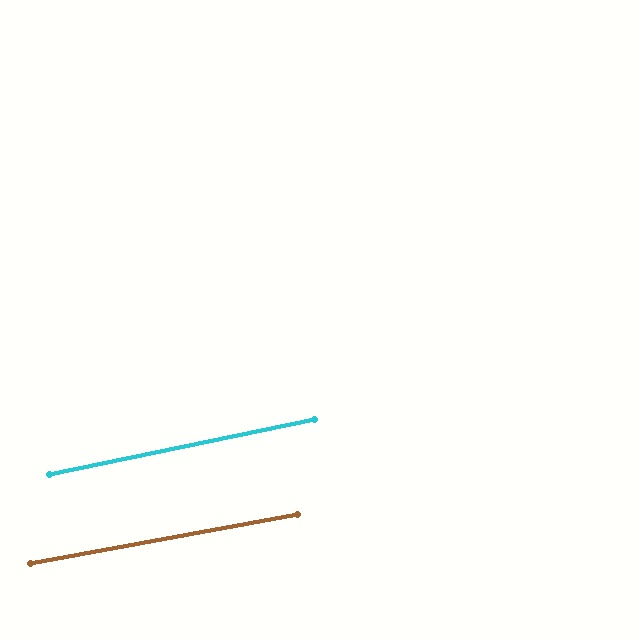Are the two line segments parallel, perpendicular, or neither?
Parallel — their directions differ by only 1.4°.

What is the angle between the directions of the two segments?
Approximately 1 degree.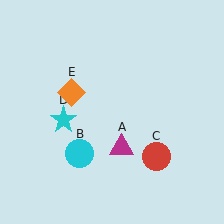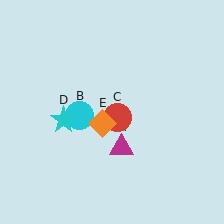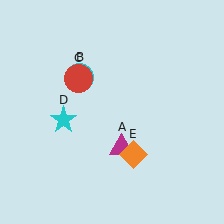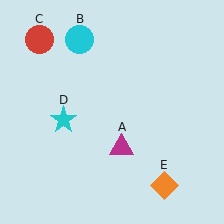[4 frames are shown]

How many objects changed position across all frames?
3 objects changed position: cyan circle (object B), red circle (object C), orange diamond (object E).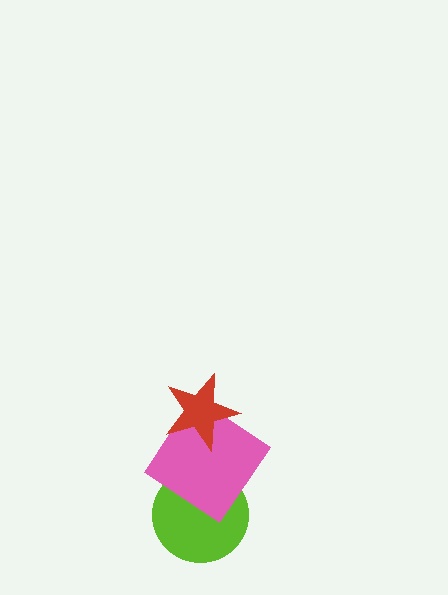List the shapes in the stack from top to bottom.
From top to bottom: the red star, the pink diamond, the lime circle.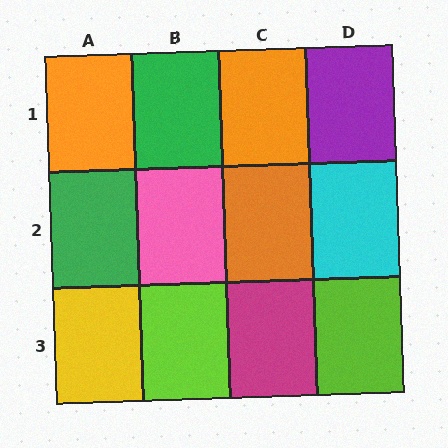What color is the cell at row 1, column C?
Orange.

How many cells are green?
2 cells are green.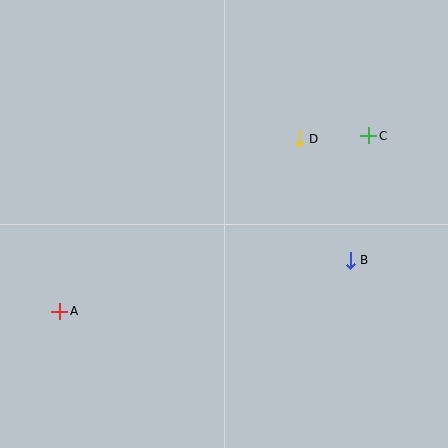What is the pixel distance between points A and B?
The distance between A and B is 295 pixels.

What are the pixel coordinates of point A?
Point A is at (60, 311).